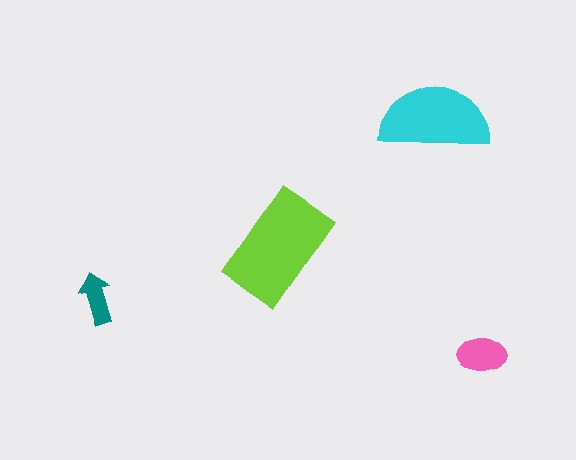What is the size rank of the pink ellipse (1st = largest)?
3rd.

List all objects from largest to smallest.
The lime rectangle, the cyan semicircle, the pink ellipse, the teal arrow.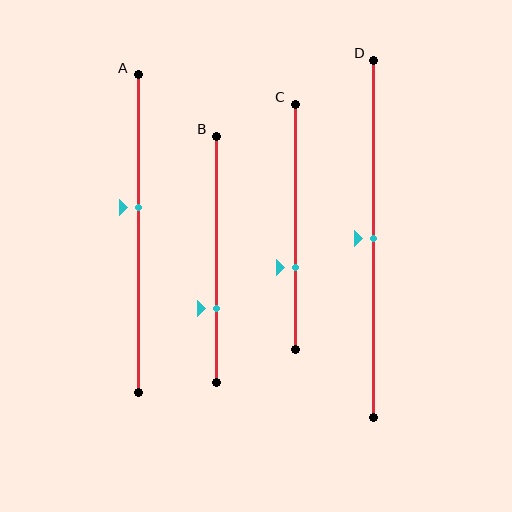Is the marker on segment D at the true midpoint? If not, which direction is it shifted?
Yes, the marker on segment D is at the true midpoint.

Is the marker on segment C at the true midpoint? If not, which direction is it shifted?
No, the marker on segment C is shifted downward by about 17% of the segment length.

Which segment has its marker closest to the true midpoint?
Segment D has its marker closest to the true midpoint.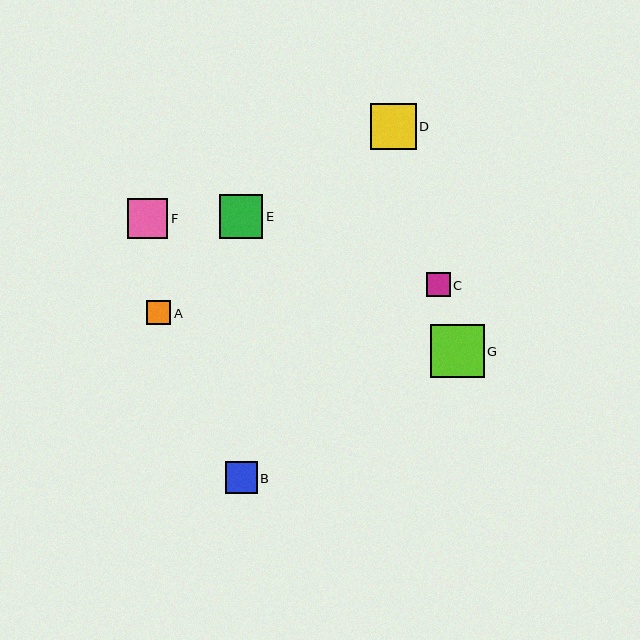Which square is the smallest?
Square C is the smallest with a size of approximately 24 pixels.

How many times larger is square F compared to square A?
Square F is approximately 1.6 times the size of square A.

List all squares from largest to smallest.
From largest to smallest: G, D, E, F, B, A, C.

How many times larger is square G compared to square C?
Square G is approximately 2.3 times the size of square C.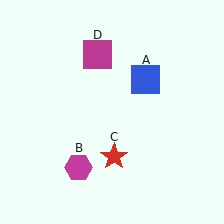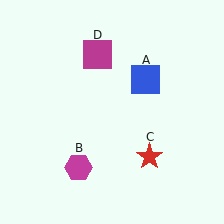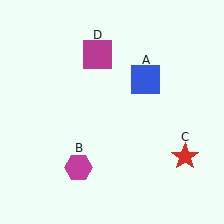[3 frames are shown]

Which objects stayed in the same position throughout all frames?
Blue square (object A) and magenta hexagon (object B) and magenta square (object D) remained stationary.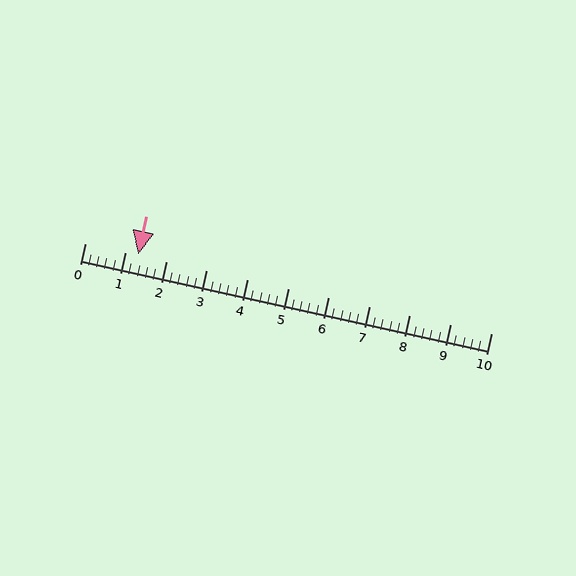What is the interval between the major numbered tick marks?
The major tick marks are spaced 1 units apart.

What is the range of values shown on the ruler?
The ruler shows values from 0 to 10.